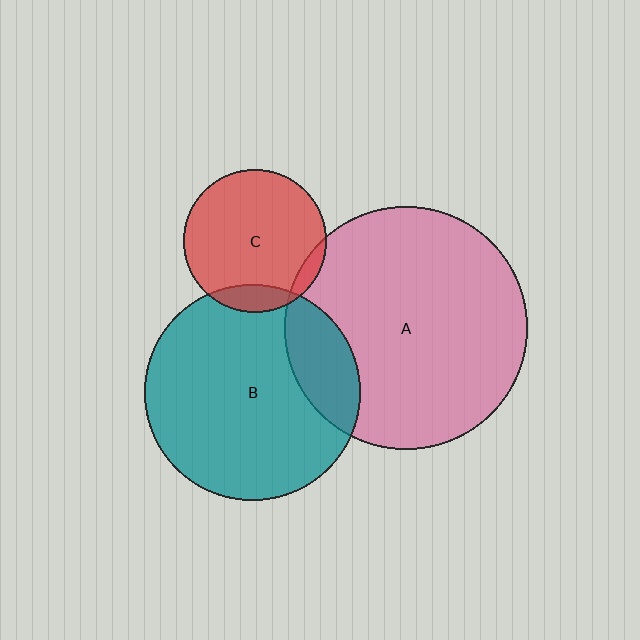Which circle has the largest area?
Circle A (pink).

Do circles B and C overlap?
Yes.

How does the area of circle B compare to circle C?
Approximately 2.3 times.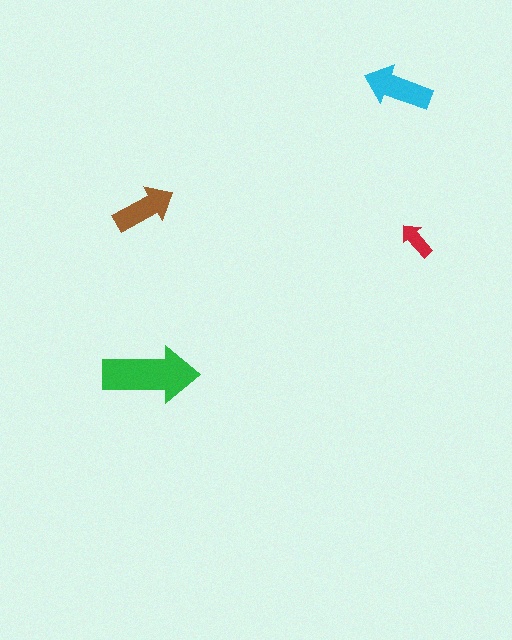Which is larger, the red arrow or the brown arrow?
The brown one.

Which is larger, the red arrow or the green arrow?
The green one.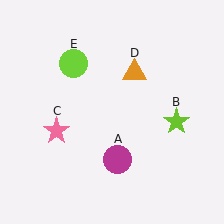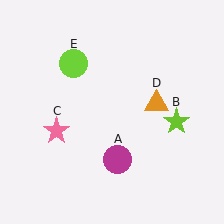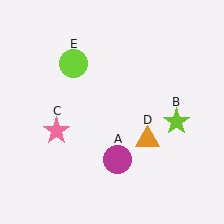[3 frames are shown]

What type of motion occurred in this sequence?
The orange triangle (object D) rotated clockwise around the center of the scene.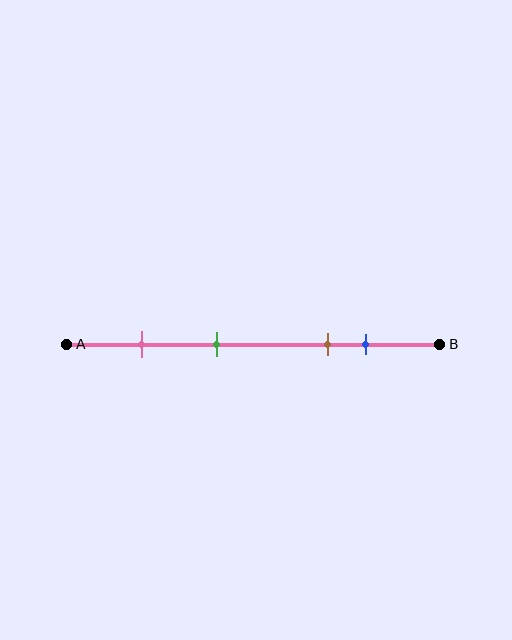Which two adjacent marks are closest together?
The brown and blue marks are the closest adjacent pair.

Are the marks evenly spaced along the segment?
No, the marks are not evenly spaced.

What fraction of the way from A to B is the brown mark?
The brown mark is approximately 70% (0.7) of the way from A to B.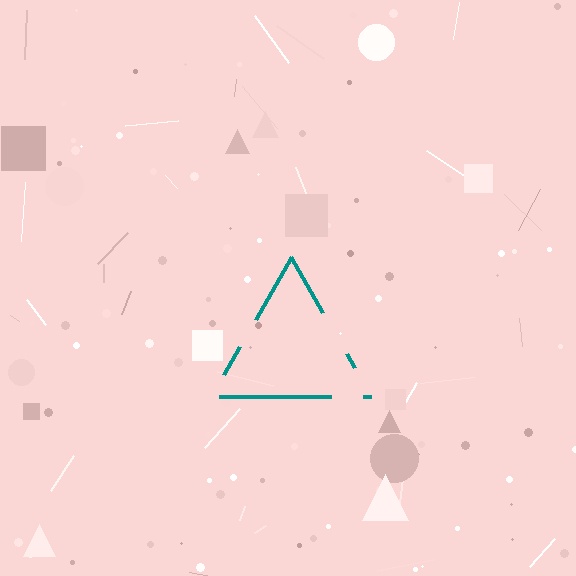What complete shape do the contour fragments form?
The contour fragments form a triangle.